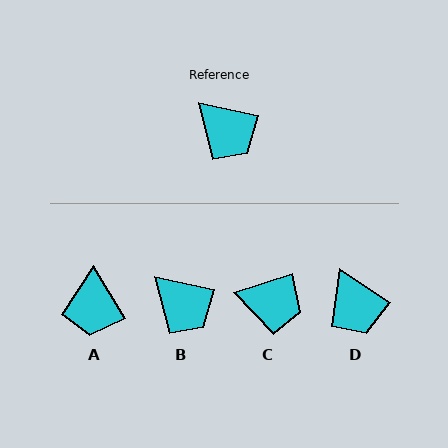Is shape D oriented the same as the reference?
No, it is off by about 22 degrees.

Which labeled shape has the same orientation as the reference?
B.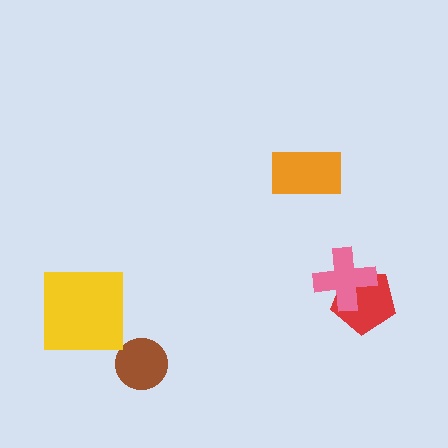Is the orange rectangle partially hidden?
No, no other shape covers it.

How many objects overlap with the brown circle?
0 objects overlap with the brown circle.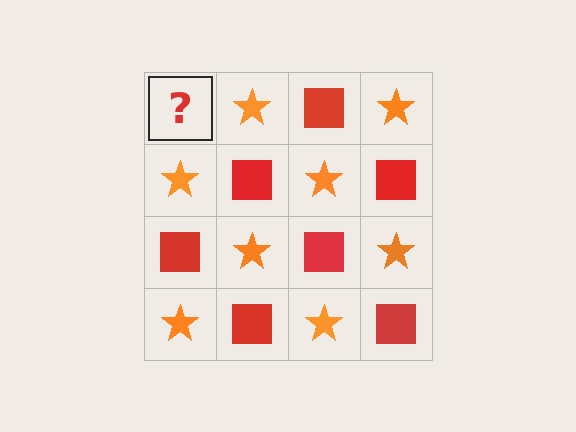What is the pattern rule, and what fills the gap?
The rule is that it alternates red square and orange star in a checkerboard pattern. The gap should be filled with a red square.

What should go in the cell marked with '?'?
The missing cell should contain a red square.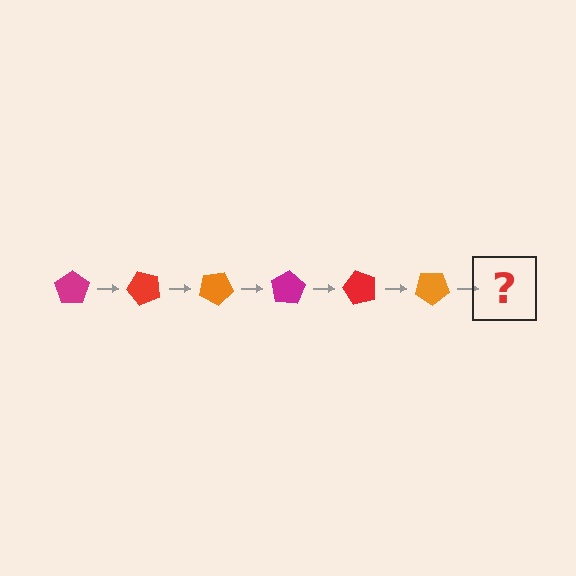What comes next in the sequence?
The next element should be a magenta pentagon, rotated 300 degrees from the start.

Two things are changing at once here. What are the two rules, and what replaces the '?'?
The two rules are that it rotates 50 degrees each step and the color cycles through magenta, red, and orange. The '?' should be a magenta pentagon, rotated 300 degrees from the start.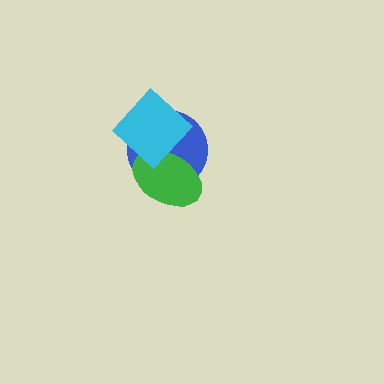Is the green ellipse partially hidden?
Yes, it is partially covered by another shape.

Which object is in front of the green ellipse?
The cyan diamond is in front of the green ellipse.